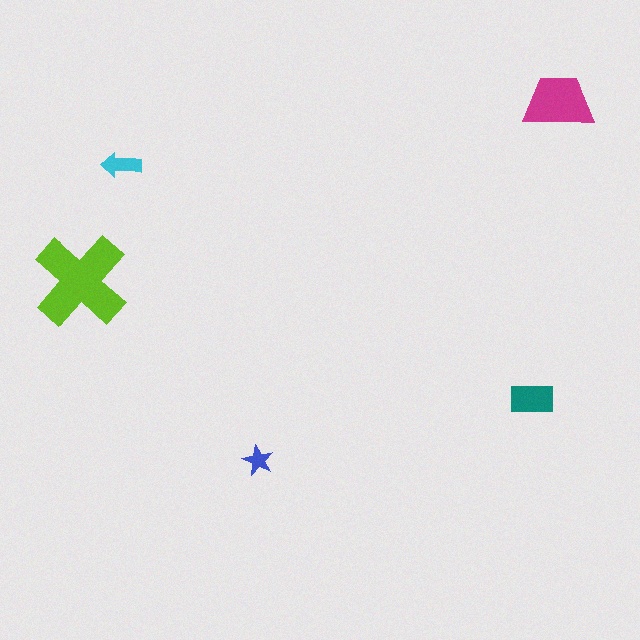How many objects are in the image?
There are 5 objects in the image.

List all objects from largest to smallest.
The lime cross, the magenta trapezoid, the teal rectangle, the cyan arrow, the blue star.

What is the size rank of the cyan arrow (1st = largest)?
4th.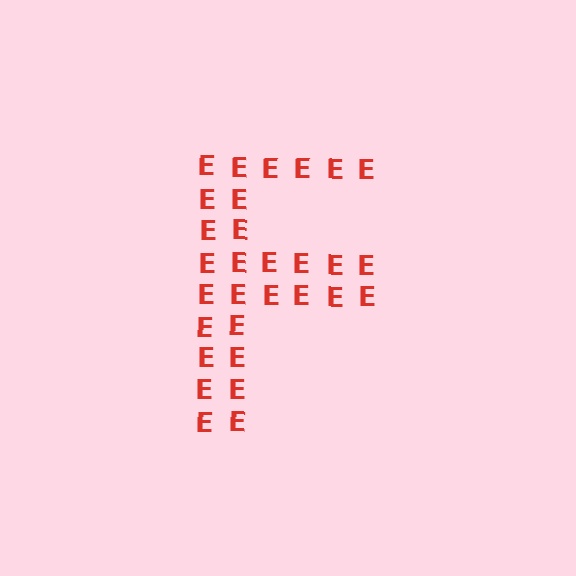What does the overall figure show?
The overall figure shows the letter F.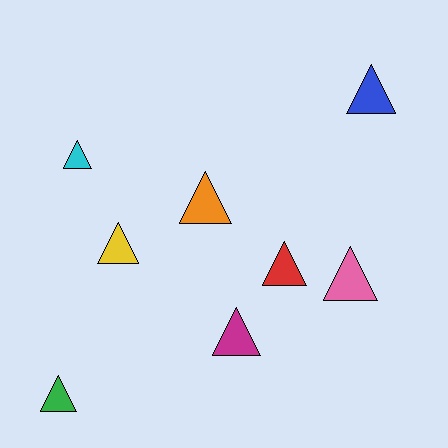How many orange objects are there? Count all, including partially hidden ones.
There is 1 orange object.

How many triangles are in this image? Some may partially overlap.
There are 8 triangles.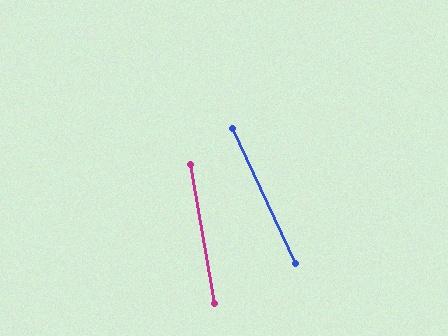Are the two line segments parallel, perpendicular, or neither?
Neither parallel nor perpendicular — they differ by about 15°.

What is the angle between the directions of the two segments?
Approximately 15 degrees.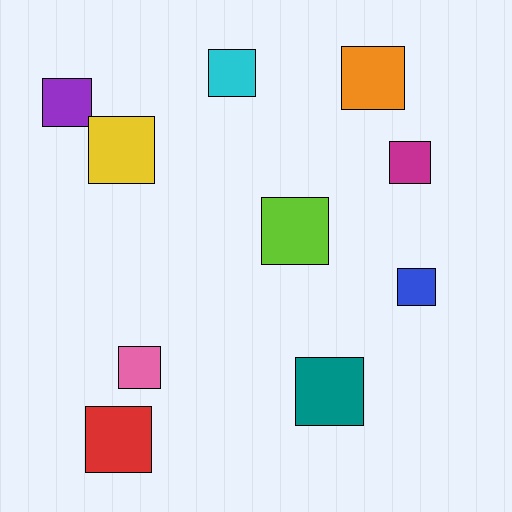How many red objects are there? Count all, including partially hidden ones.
There is 1 red object.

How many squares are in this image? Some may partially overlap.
There are 10 squares.